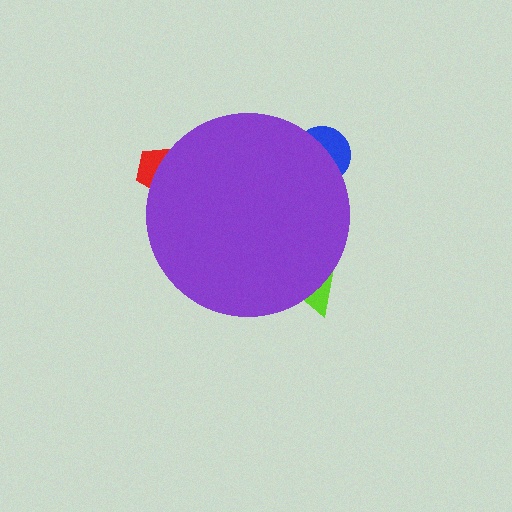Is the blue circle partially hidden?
Yes, the blue circle is partially hidden behind the purple circle.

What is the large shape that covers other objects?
A purple circle.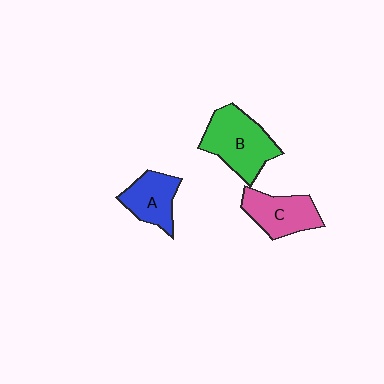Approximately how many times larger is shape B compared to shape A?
Approximately 1.5 times.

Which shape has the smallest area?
Shape A (blue).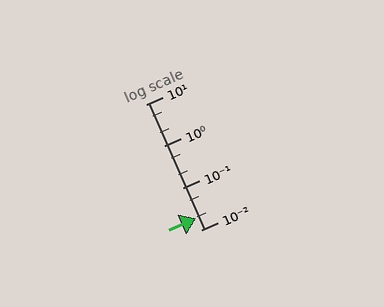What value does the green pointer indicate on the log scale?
The pointer indicates approximately 0.019.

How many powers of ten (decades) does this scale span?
The scale spans 3 decades, from 0.01 to 10.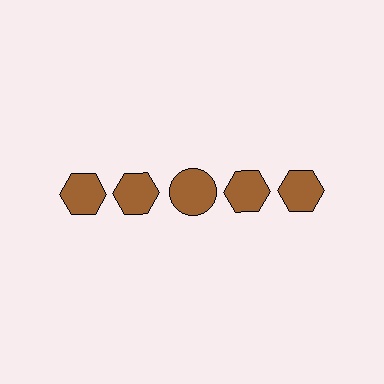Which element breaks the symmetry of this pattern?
The brown circle in the top row, center column breaks the symmetry. All other shapes are brown hexagons.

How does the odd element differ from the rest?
It has a different shape: circle instead of hexagon.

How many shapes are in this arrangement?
There are 5 shapes arranged in a grid pattern.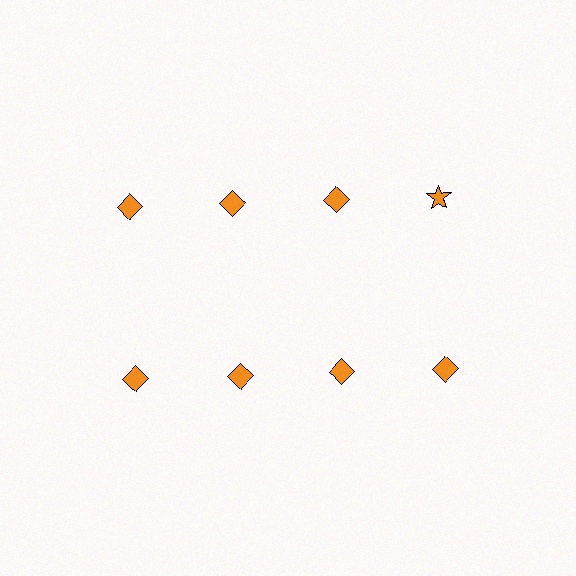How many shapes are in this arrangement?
There are 8 shapes arranged in a grid pattern.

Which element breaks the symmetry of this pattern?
The orange star in the top row, second from right column breaks the symmetry. All other shapes are orange diamonds.